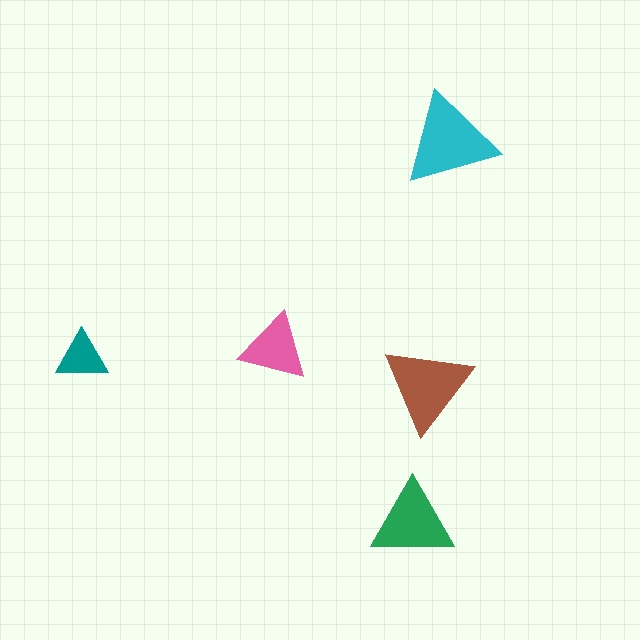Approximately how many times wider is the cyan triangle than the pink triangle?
About 1.5 times wider.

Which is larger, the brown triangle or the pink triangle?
The brown one.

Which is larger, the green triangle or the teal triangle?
The green one.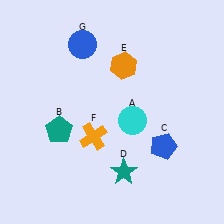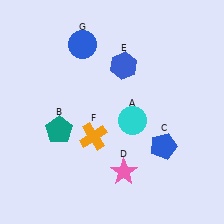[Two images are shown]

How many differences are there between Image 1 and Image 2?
There are 2 differences between the two images.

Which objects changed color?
D changed from teal to pink. E changed from orange to blue.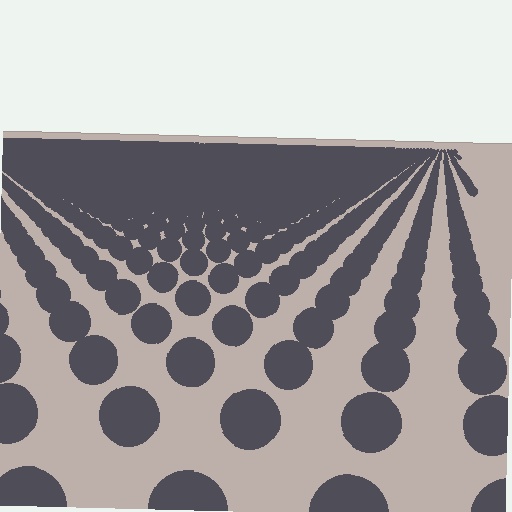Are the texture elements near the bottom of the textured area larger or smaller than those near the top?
Larger. Near the bottom, elements are closer to the viewer and appear at a bigger on-screen size.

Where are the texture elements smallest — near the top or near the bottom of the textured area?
Near the top.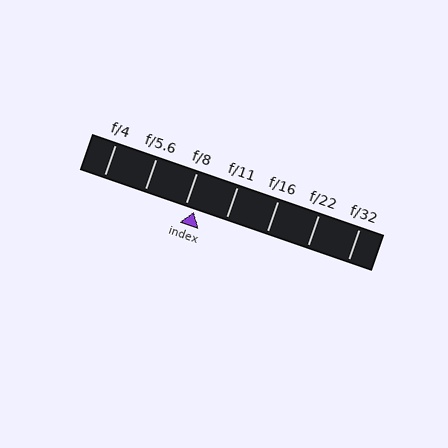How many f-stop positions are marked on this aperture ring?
There are 7 f-stop positions marked.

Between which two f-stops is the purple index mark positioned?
The index mark is between f/8 and f/11.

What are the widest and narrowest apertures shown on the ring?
The widest aperture shown is f/4 and the narrowest is f/32.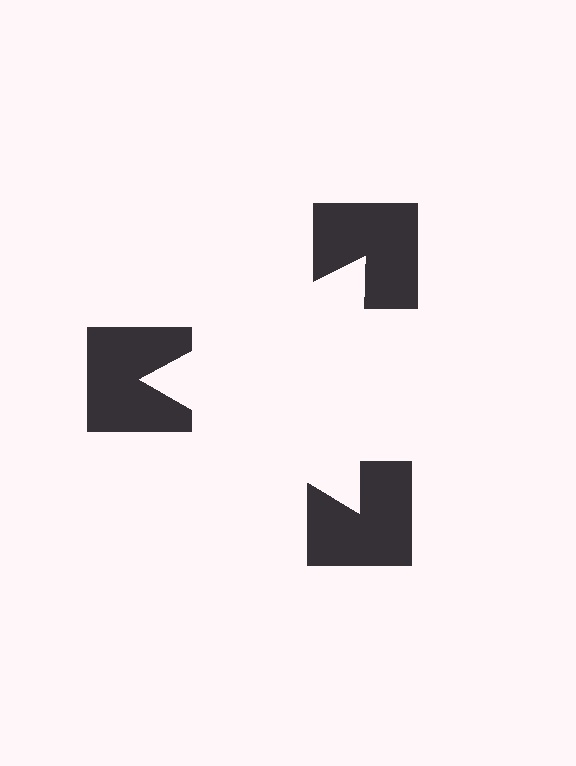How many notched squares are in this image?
There are 3 — one at each vertex of the illusory triangle.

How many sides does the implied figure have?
3 sides.